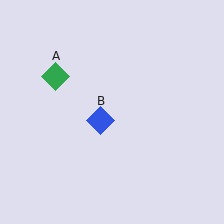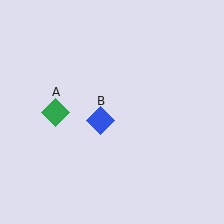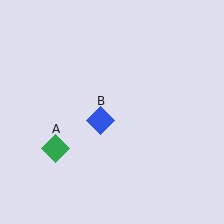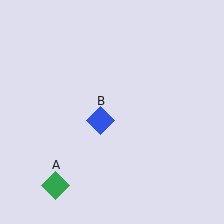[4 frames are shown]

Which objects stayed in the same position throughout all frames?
Blue diamond (object B) remained stationary.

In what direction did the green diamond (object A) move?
The green diamond (object A) moved down.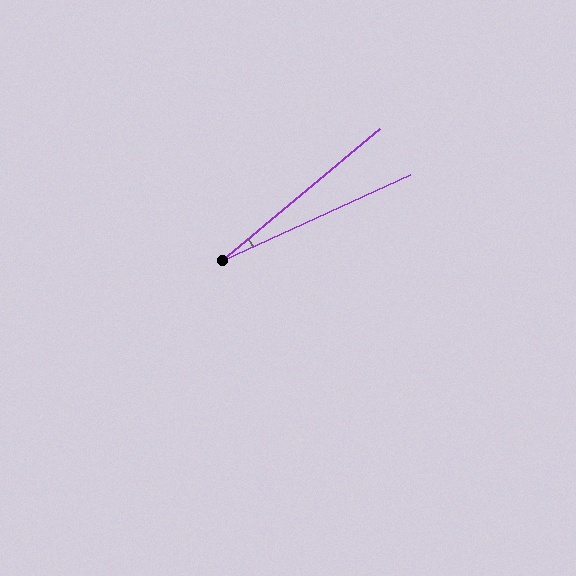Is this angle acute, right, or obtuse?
It is acute.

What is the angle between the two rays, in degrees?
Approximately 15 degrees.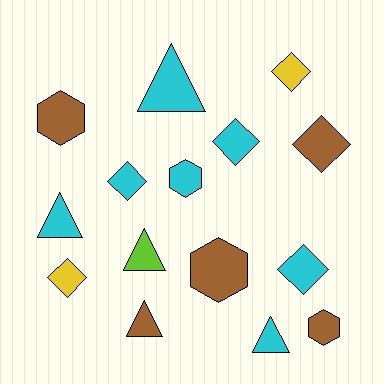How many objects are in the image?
There are 15 objects.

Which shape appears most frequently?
Diamond, with 6 objects.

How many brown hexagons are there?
There are 3 brown hexagons.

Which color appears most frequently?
Cyan, with 7 objects.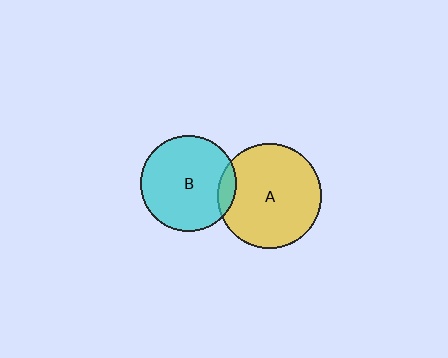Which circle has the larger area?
Circle A (yellow).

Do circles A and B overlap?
Yes.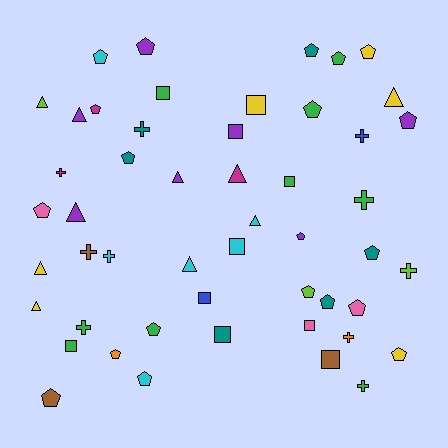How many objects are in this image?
There are 50 objects.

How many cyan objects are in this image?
There are 6 cyan objects.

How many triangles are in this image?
There are 10 triangles.